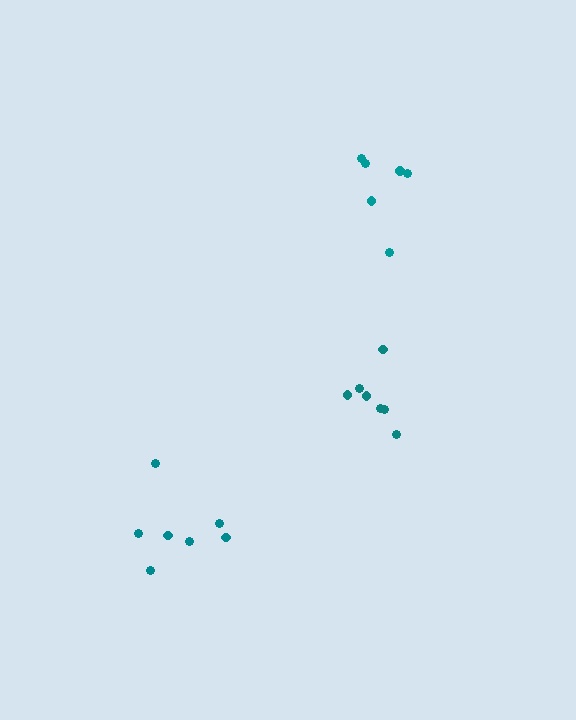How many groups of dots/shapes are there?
There are 3 groups.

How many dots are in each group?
Group 1: 7 dots, Group 2: 7 dots, Group 3: 6 dots (20 total).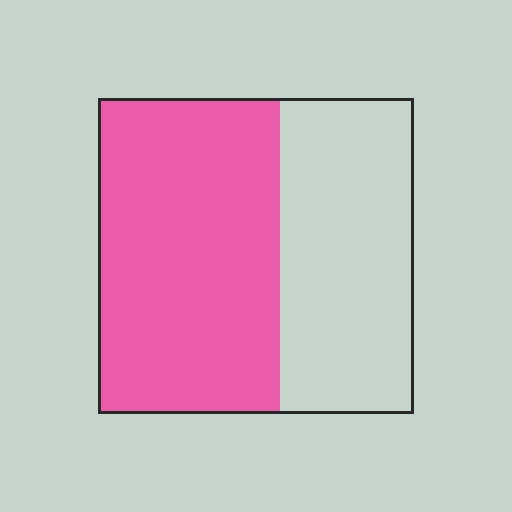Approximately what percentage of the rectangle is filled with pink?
Approximately 60%.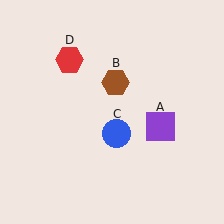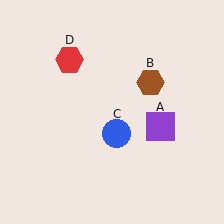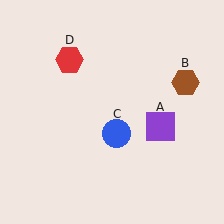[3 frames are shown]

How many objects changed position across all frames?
1 object changed position: brown hexagon (object B).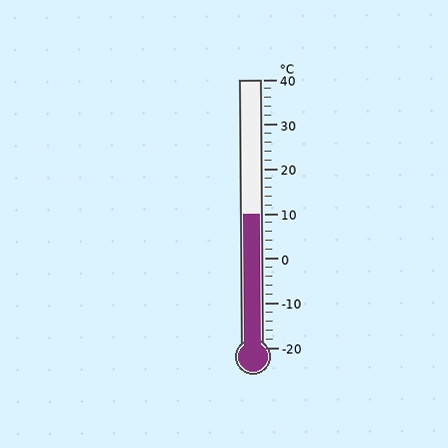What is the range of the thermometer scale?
The thermometer scale ranges from -20°C to 40°C.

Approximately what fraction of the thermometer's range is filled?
The thermometer is filled to approximately 50% of its range.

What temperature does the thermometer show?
The thermometer shows approximately 10°C.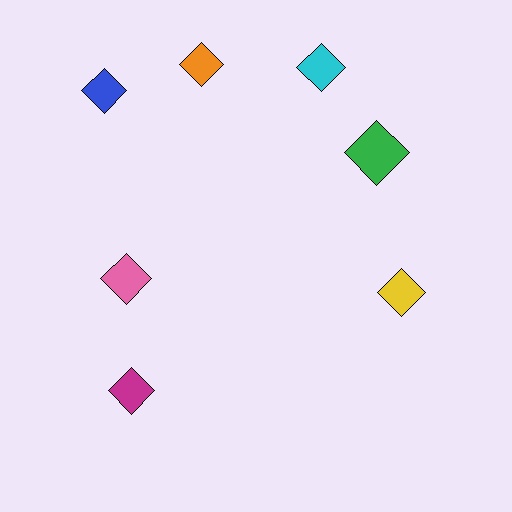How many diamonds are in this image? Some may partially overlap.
There are 7 diamonds.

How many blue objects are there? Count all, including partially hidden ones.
There is 1 blue object.